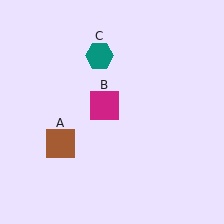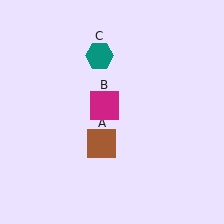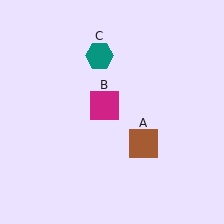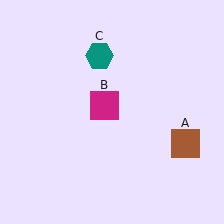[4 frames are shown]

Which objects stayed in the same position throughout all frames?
Magenta square (object B) and teal hexagon (object C) remained stationary.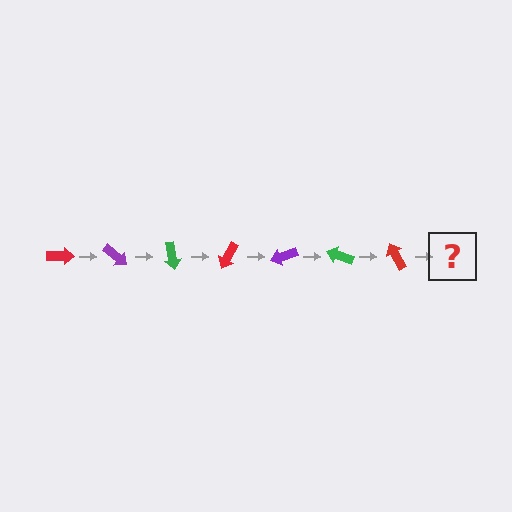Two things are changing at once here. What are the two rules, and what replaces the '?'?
The two rules are that it rotates 40 degrees each step and the color cycles through red, purple, and green. The '?' should be a purple arrow, rotated 280 degrees from the start.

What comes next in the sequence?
The next element should be a purple arrow, rotated 280 degrees from the start.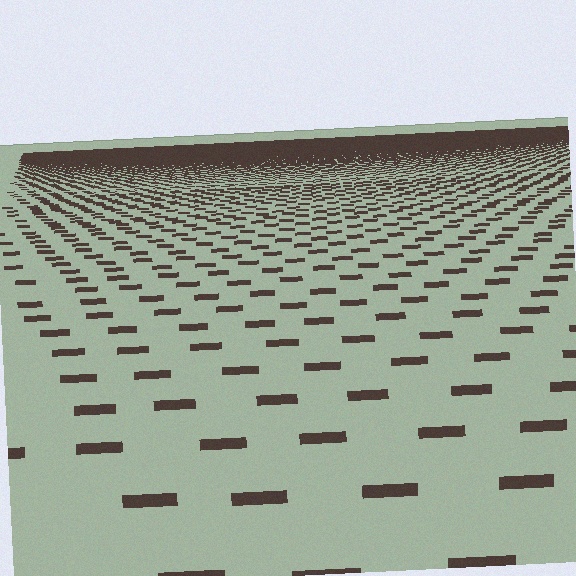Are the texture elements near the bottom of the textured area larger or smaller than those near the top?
Larger. Near the bottom, elements are closer to the viewer and appear at a bigger on-screen size.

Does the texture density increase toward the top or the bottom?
Density increases toward the top.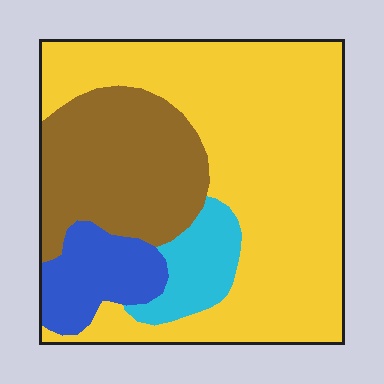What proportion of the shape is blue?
Blue takes up about one tenth (1/10) of the shape.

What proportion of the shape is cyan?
Cyan takes up about one tenth (1/10) of the shape.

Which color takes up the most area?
Yellow, at roughly 60%.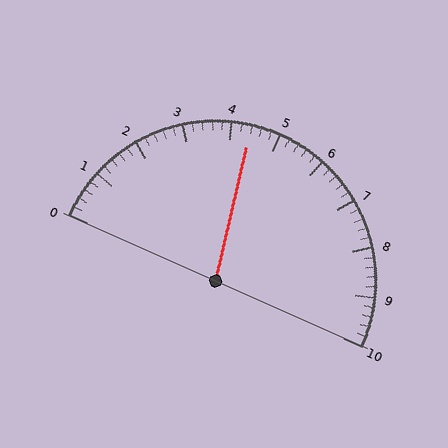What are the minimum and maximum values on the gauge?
The gauge ranges from 0 to 10.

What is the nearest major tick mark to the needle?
The nearest major tick mark is 4.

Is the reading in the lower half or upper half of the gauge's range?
The reading is in the lower half of the range (0 to 10).